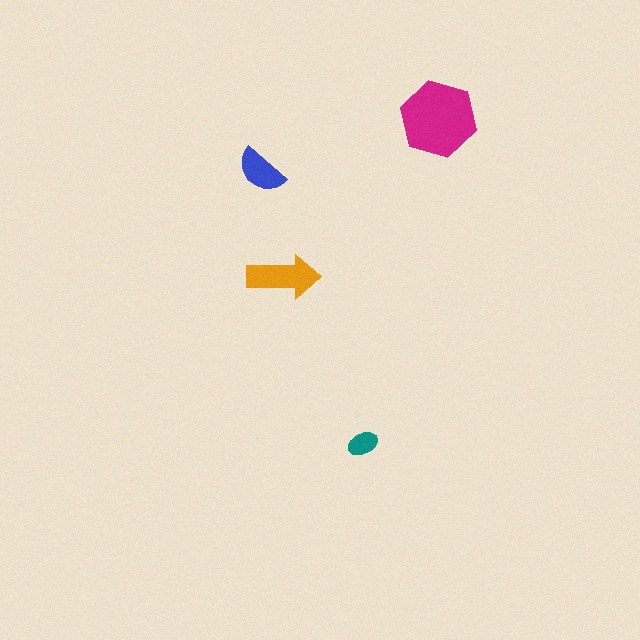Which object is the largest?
The magenta hexagon.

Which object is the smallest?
The teal ellipse.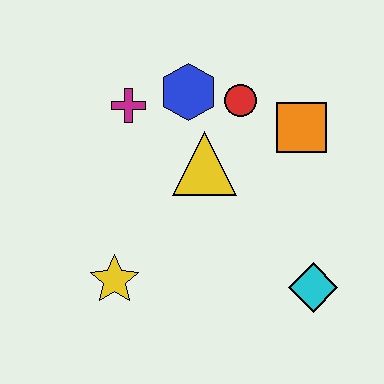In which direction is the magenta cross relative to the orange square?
The magenta cross is to the left of the orange square.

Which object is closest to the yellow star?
The yellow triangle is closest to the yellow star.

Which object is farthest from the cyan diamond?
The magenta cross is farthest from the cyan diamond.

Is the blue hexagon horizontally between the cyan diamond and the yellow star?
Yes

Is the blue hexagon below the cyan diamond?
No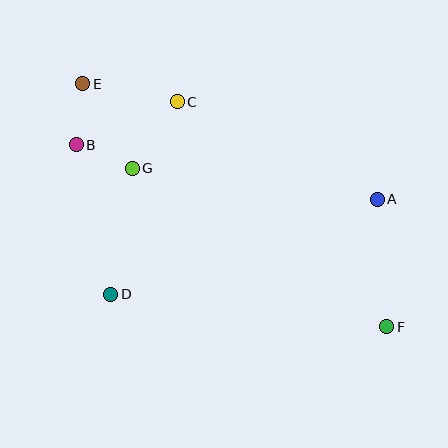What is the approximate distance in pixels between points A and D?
The distance between A and D is approximately 283 pixels.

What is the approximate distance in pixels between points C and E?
The distance between C and E is approximately 96 pixels.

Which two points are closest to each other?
Points B and G are closest to each other.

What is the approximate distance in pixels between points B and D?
The distance between B and D is approximately 153 pixels.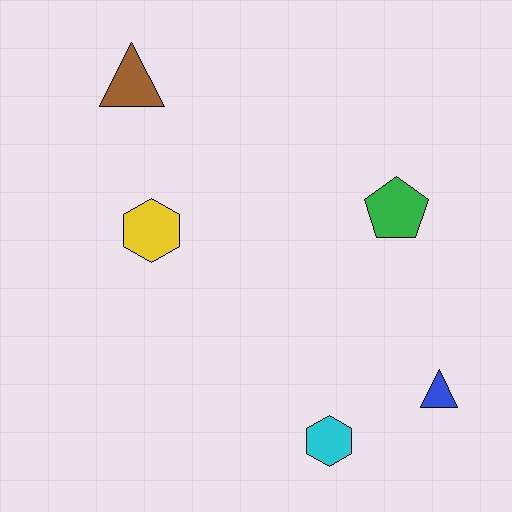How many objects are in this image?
There are 5 objects.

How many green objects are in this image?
There is 1 green object.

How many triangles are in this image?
There are 2 triangles.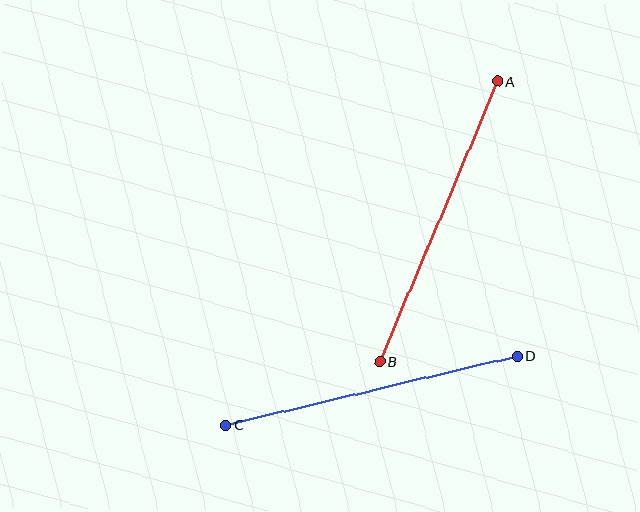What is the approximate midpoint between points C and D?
The midpoint is at approximately (371, 390) pixels.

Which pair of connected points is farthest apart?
Points A and B are farthest apart.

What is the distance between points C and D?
The distance is approximately 300 pixels.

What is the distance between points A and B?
The distance is approximately 304 pixels.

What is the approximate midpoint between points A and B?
The midpoint is at approximately (439, 221) pixels.